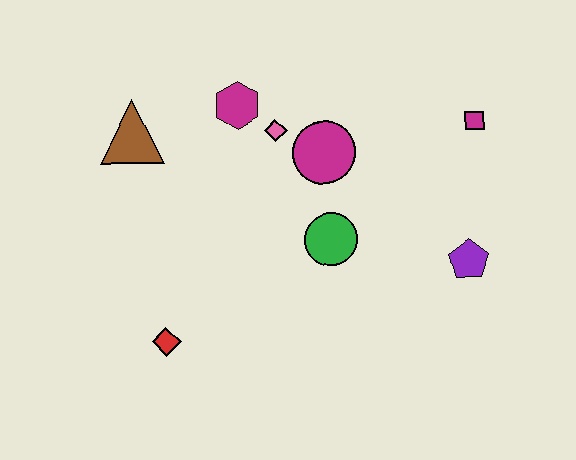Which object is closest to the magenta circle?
The pink diamond is closest to the magenta circle.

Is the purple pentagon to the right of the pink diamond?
Yes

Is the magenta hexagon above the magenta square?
Yes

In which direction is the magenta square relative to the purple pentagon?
The magenta square is above the purple pentagon.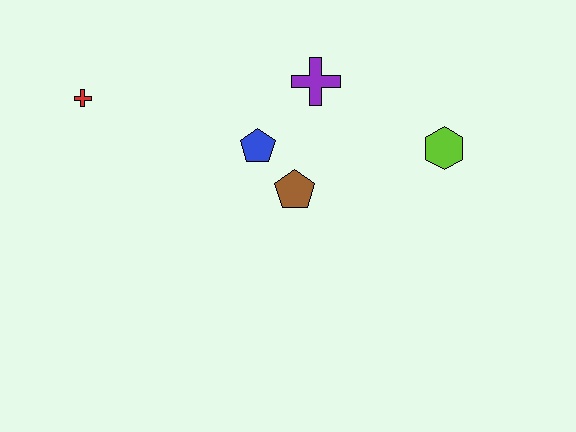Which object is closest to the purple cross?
The blue pentagon is closest to the purple cross.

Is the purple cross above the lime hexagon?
Yes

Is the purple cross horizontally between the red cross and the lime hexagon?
Yes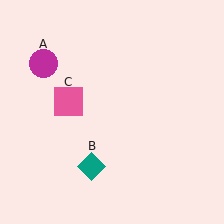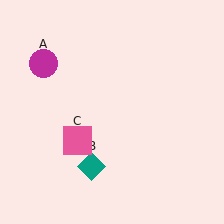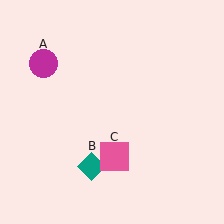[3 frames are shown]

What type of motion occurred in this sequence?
The pink square (object C) rotated counterclockwise around the center of the scene.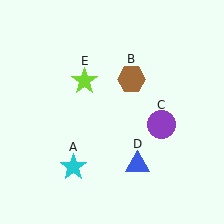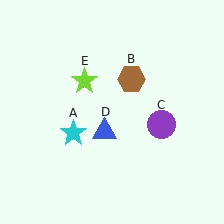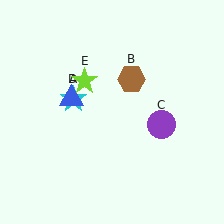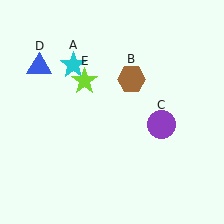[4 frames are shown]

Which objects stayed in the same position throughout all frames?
Brown hexagon (object B) and purple circle (object C) and lime star (object E) remained stationary.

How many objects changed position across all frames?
2 objects changed position: cyan star (object A), blue triangle (object D).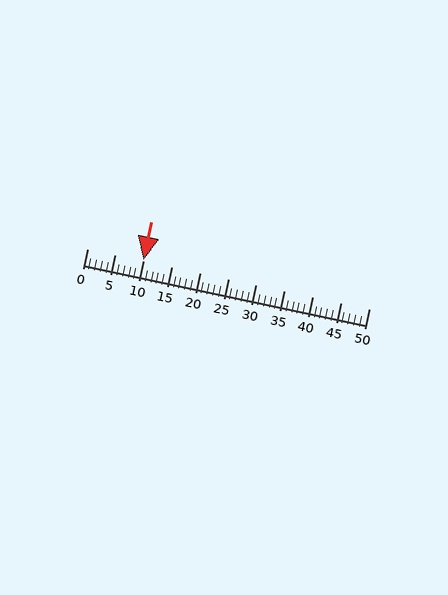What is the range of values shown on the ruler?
The ruler shows values from 0 to 50.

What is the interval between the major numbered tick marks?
The major tick marks are spaced 5 units apart.